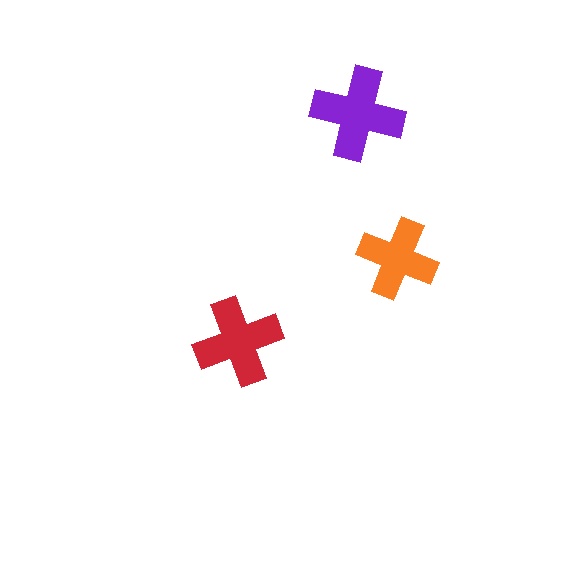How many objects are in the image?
There are 3 objects in the image.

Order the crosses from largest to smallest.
the purple one, the red one, the orange one.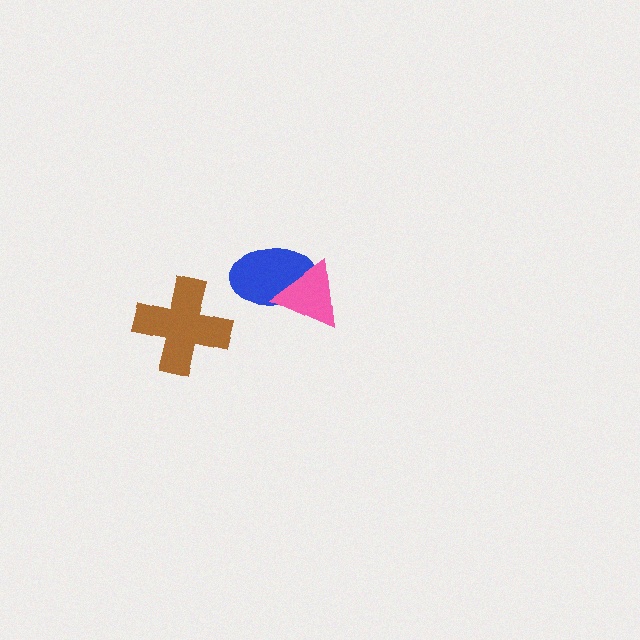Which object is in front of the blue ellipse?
The pink triangle is in front of the blue ellipse.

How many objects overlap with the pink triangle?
1 object overlaps with the pink triangle.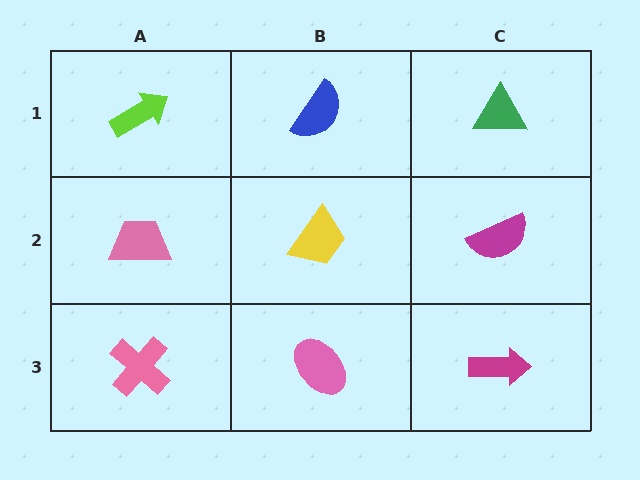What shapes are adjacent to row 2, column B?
A blue semicircle (row 1, column B), a pink ellipse (row 3, column B), a pink trapezoid (row 2, column A), a magenta semicircle (row 2, column C).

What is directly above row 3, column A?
A pink trapezoid.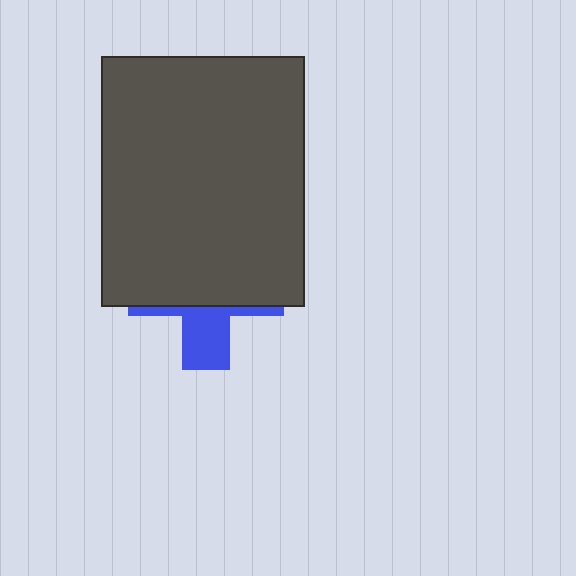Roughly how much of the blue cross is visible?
A small part of it is visible (roughly 31%).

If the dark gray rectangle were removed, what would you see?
You would see the complete blue cross.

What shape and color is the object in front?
The object in front is a dark gray rectangle.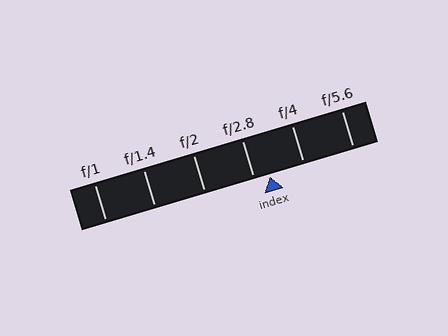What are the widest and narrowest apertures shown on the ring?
The widest aperture shown is f/1 and the narrowest is f/5.6.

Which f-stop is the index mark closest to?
The index mark is closest to f/2.8.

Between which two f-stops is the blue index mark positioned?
The index mark is between f/2.8 and f/4.